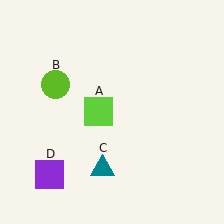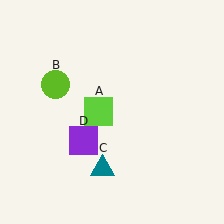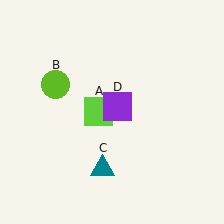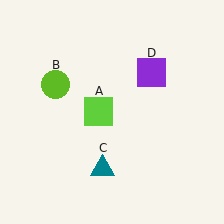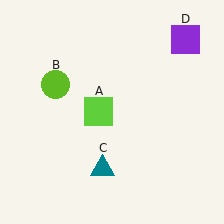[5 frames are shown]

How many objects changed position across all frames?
1 object changed position: purple square (object D).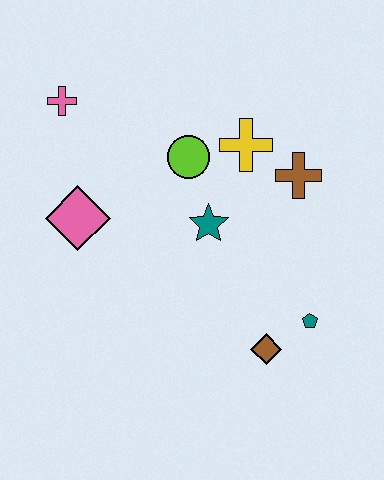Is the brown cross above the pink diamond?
Yes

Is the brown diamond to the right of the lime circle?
Yes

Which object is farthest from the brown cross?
The pink cross is farthest from the brown cross.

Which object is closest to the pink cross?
The pink diamond is closest to the pink cross.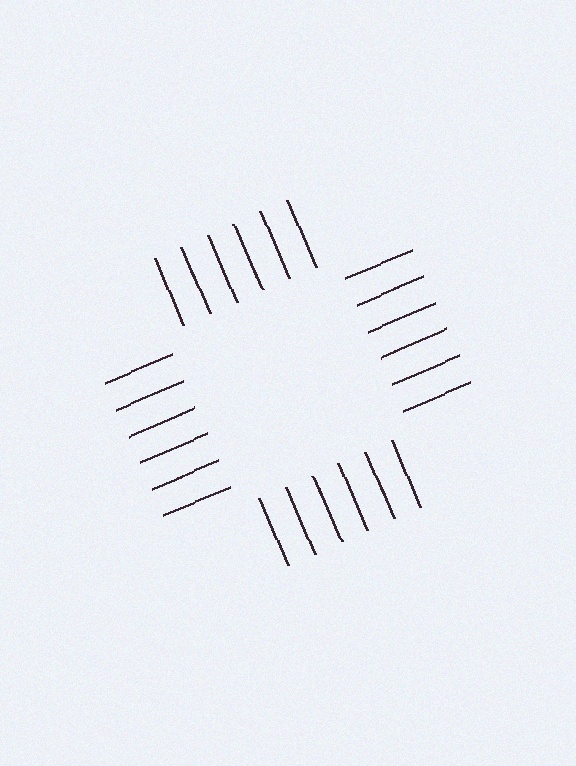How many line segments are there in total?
24 — 6 along each of the 4 edges.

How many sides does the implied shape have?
4 sides — the line-ends trace a square.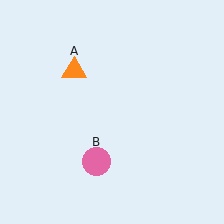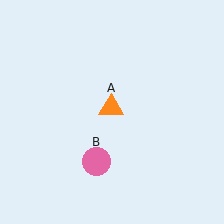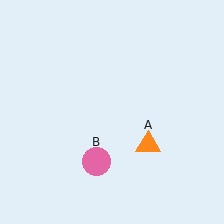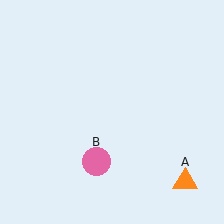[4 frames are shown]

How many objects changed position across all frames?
1 object changed position: orange triangle (object A).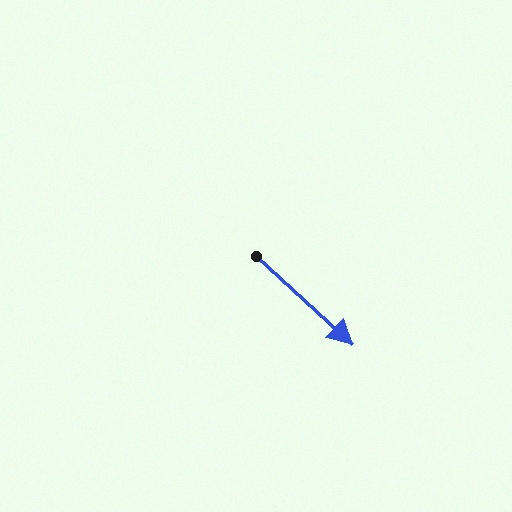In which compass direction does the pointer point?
Southeast.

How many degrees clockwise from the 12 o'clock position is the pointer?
Approximately 133 degrees.